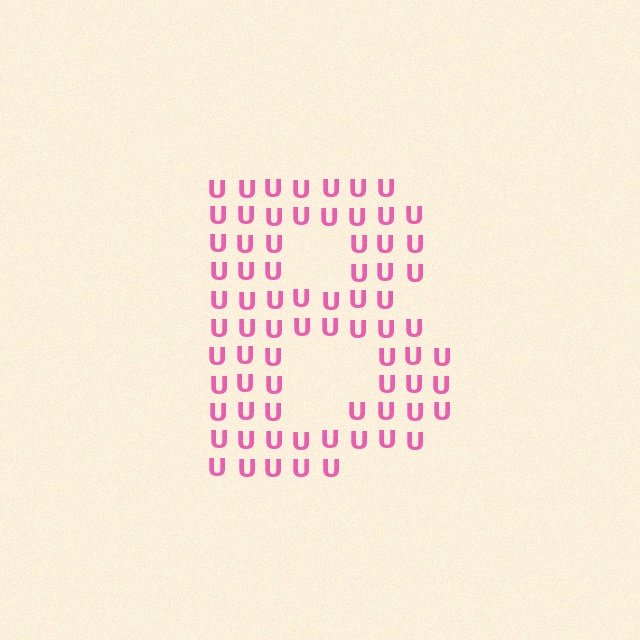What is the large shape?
The large shape is the letter B.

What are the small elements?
The small elements are letter U's.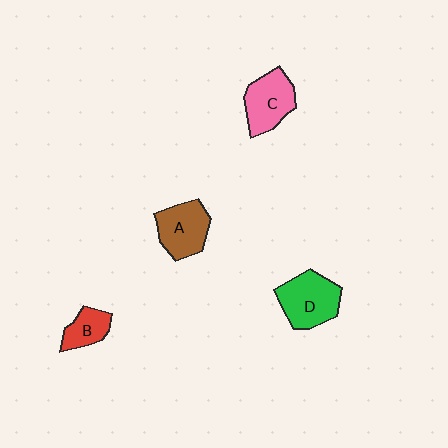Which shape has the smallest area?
Shape B (red).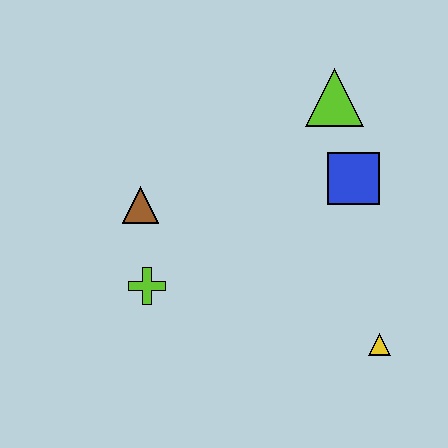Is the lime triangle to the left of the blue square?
Yes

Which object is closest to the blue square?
The lime triangle is closest to the blue square.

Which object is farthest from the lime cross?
The lime triangle is farthest from the lime cross.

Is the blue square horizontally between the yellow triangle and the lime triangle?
Yes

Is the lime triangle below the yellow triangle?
No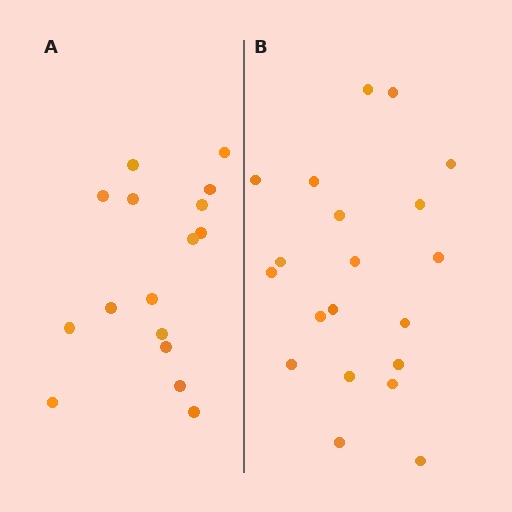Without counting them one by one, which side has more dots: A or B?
Region B (the right region) has more dots.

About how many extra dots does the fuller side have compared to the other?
Region B has about 4 more dots than region A.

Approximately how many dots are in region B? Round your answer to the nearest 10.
About 20 dots.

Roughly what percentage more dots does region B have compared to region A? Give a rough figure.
About 25% more.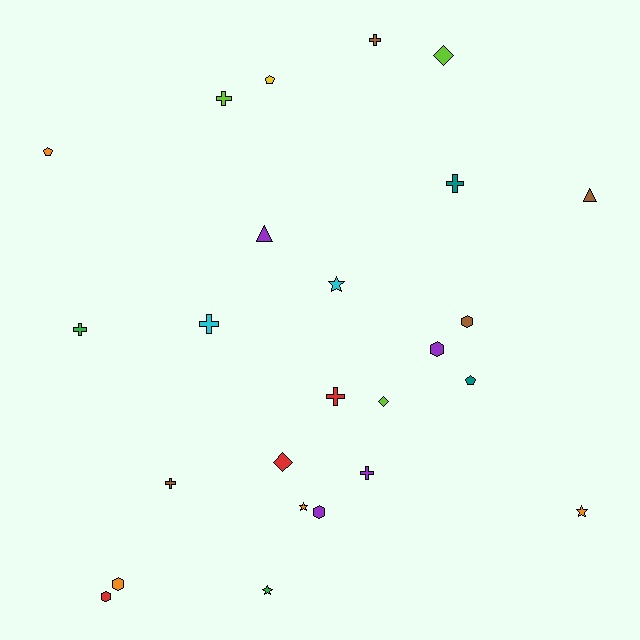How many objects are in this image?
There are 25 objects.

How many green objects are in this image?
There are 2 green objects.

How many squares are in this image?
There are no squares.